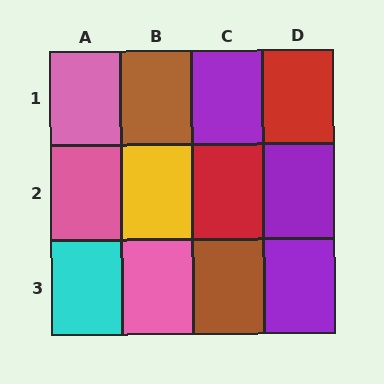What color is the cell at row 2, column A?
Pink.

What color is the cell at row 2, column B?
Yellow.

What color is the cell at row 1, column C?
Purple.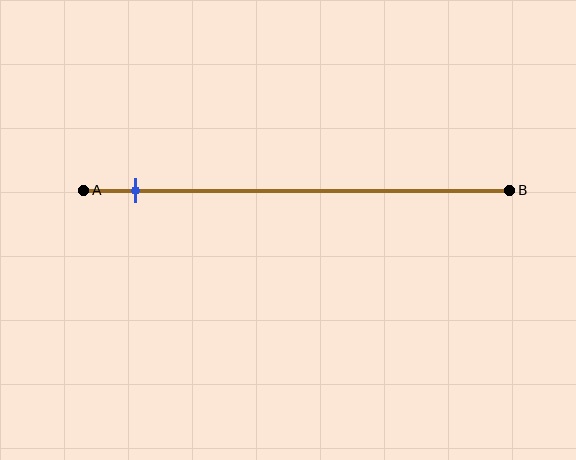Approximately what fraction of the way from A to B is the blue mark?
The blue mark is approximately 10% of the way from A to B.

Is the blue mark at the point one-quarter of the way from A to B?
No, the mark is at about 10% from A, not at the 25% one-quarter point.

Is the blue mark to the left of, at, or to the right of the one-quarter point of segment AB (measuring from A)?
The blue mark is to the left of the one-quarter point of segment AB.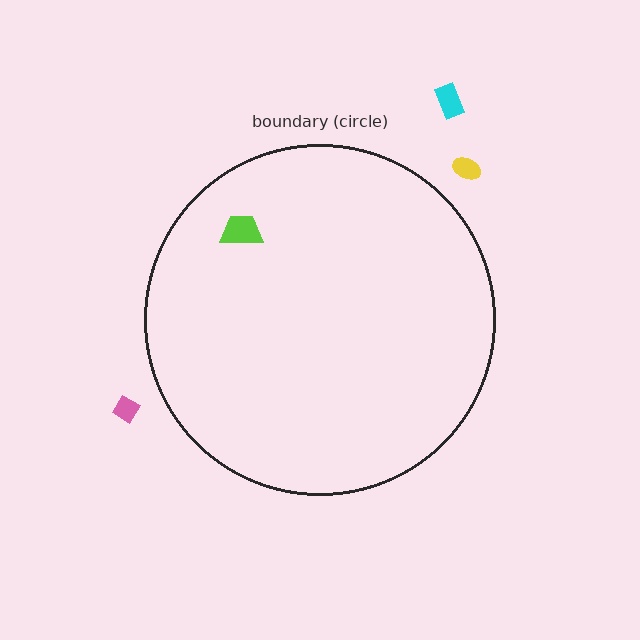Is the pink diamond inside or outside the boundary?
Outside.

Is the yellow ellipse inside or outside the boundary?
Outside.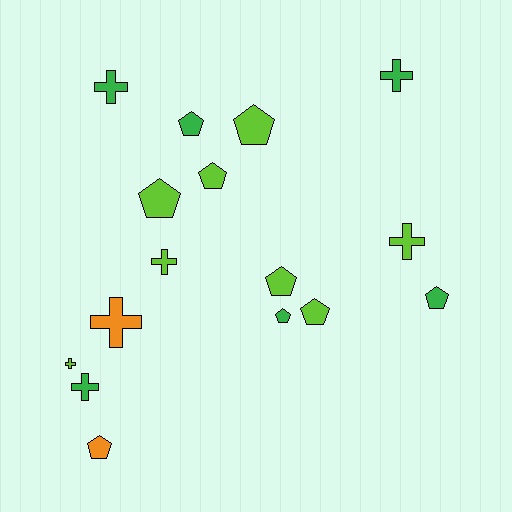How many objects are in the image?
There are 16 objects.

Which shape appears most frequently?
Pentagon, with 9 objects.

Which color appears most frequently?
Lime, with 8 objects.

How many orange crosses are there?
There is 1 orange cross.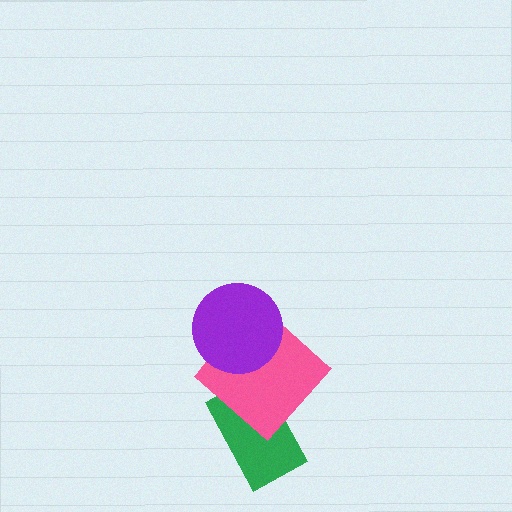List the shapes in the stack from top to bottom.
From top to bottom: the purple circle, the pink diamond, the green rectangle.